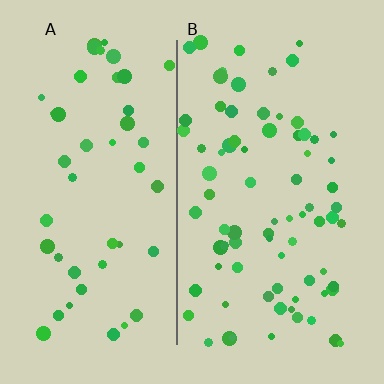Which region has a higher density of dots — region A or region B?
B (the right).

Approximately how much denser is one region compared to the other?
Approximately 1.7× — region B over region A.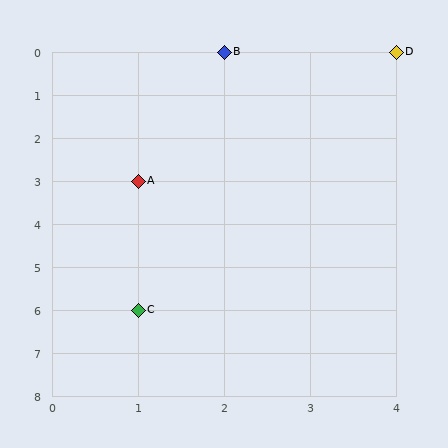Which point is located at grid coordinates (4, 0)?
Point D is at (4, 0).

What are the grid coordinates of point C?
Point C is at grid coordinates (1, 6).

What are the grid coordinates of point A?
Point A is at grid coordinates (1, 3).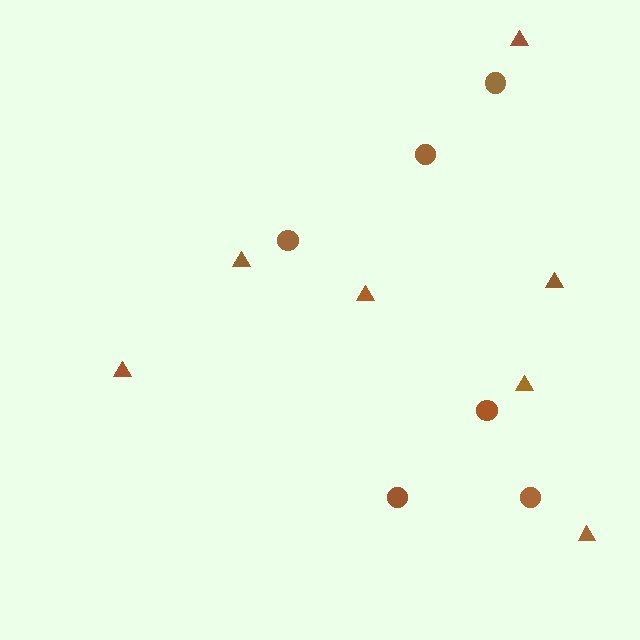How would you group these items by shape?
There are 2 groups: one group of circles (6) and one group of triangles (7).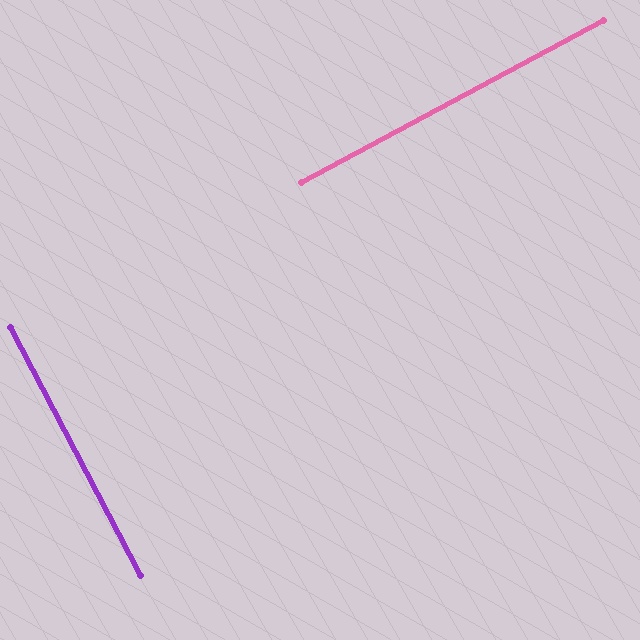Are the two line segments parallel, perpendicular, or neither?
Perpendicular — they meet at approximately 90°.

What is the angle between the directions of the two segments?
Approximately 90 degrees.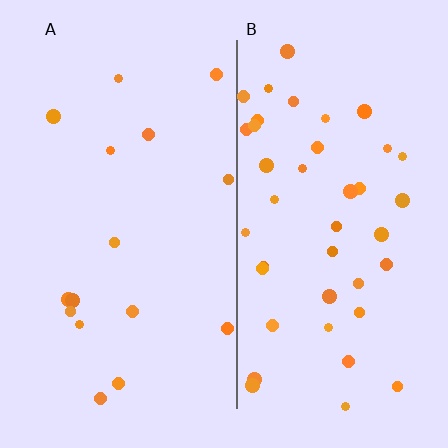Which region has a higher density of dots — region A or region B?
B (the right).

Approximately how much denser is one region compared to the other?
Approximately 2.7× — region B over region A.